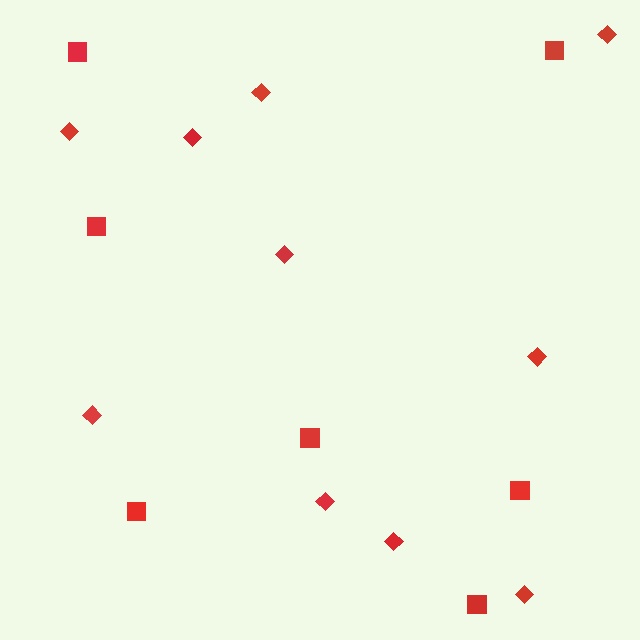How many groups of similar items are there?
There are 2 groups: one group of diamonds (10) and one group of squares (7).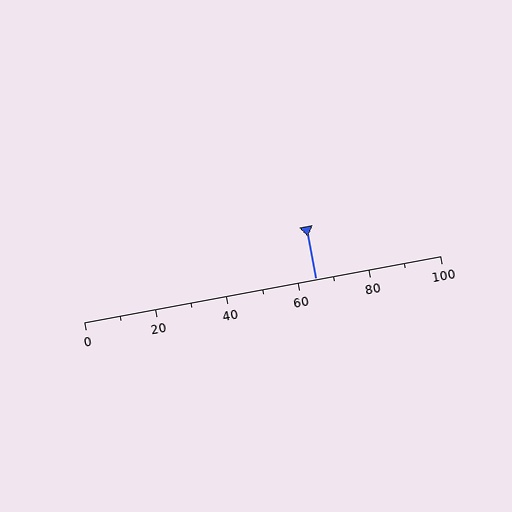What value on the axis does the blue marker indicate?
The marker indicates approximately 65.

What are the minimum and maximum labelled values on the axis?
The axis runs from 0 to 100.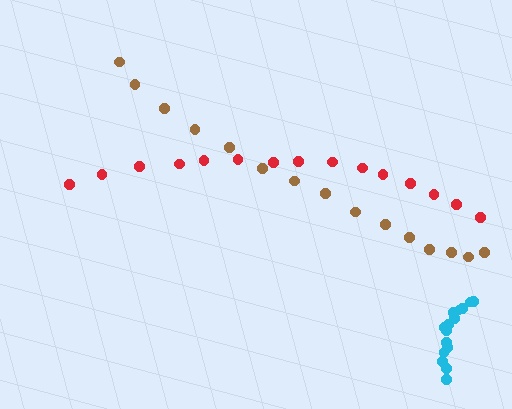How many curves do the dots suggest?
There are 3 distinct paths.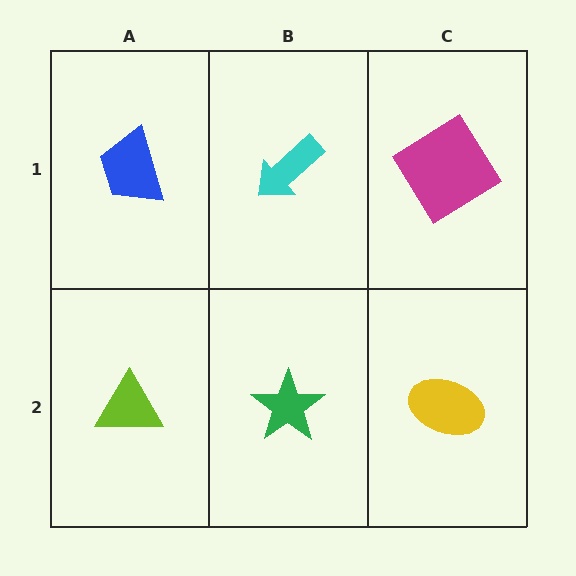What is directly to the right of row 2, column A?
A green star.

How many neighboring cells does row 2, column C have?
2.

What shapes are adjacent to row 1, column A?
A lime triangle (row 2, column A), a cyan arrow (row 1, column B).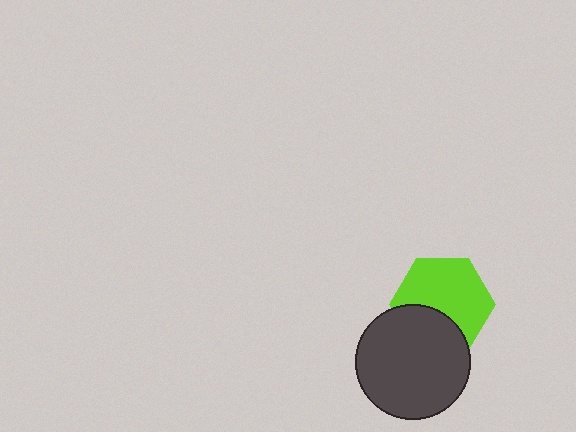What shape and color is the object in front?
The object in front is a dark gray circle.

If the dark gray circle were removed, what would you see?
You would see the complete lime hexagon.